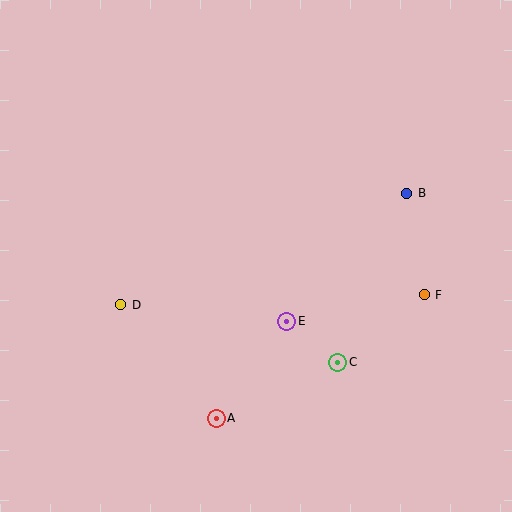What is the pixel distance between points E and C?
The distance between E and C is 66 pixels.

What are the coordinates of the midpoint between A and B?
The midpoint between A and B is at (311, 306).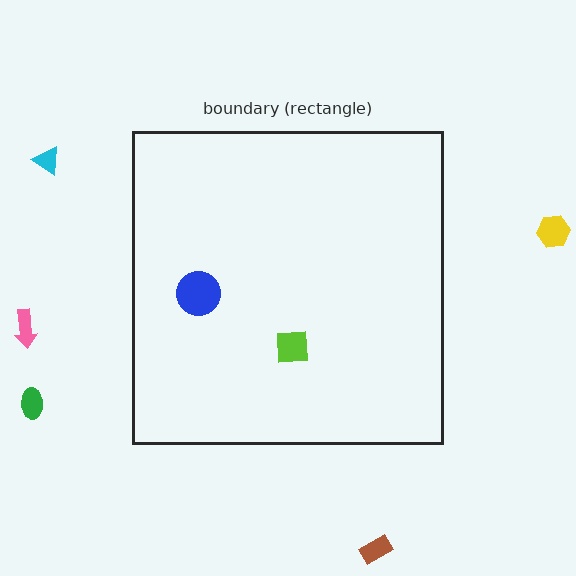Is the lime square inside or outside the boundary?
Inside.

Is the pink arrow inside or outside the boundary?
Outside.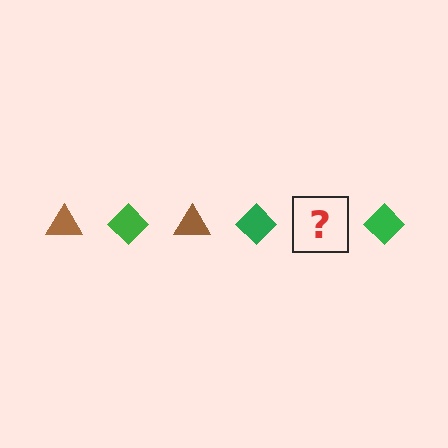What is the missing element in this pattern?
The missing element is a brown triangle.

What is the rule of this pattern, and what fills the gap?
The rule is that the pattern alternates between brown triangle and green diamond. The gap should be filled with a brown triangle.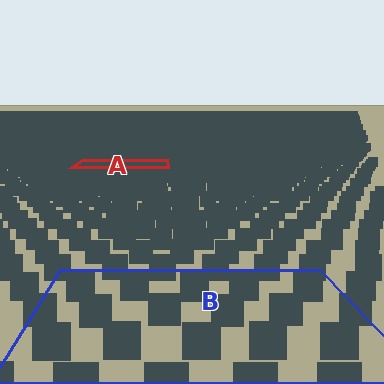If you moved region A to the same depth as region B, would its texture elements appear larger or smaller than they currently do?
They would appear larger. At a closer depth, the same texture elements are projected at a bigger on-screen size.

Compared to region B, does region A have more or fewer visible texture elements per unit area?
Region A has more texture elements per unit area — they are packed more densely because it is farther away.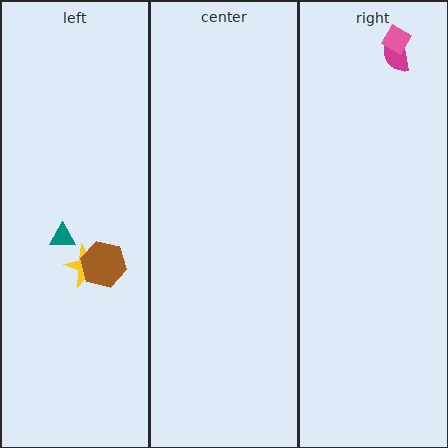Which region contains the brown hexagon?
The left region.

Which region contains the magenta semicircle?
The right region.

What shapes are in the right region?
The magenta semicircle, the pink diamond.